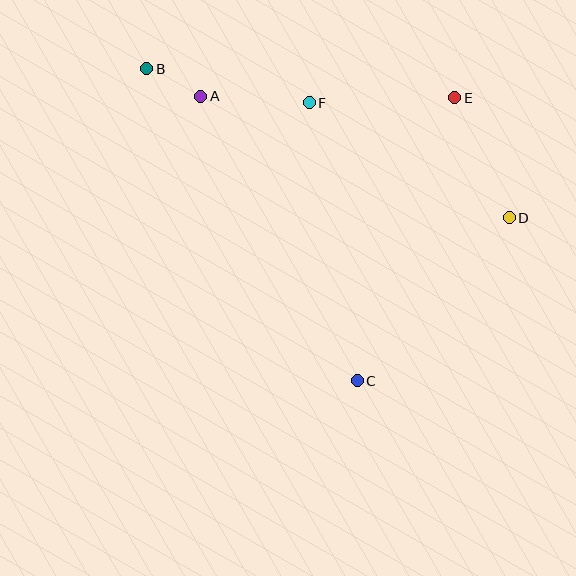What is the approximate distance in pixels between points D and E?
The distance between D and E is approximately 132 pixels.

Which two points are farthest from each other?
Points B and D are farthest from each other.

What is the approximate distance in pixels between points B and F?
The distance between B and F is approximately 166 pixels.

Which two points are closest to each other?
Points A and B are closest to each other.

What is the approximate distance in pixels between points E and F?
The distance between E and F is approximately 146 pixels.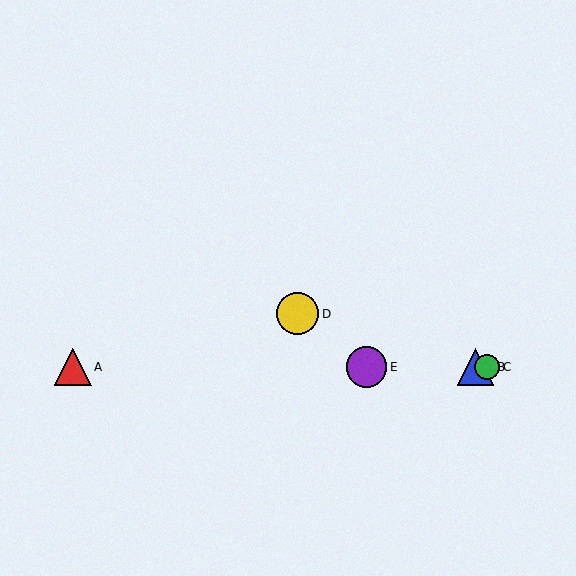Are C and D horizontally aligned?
No, C is at y≈367 and D is at y≈314.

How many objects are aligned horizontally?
4 objects (A, B, C, E) are aligned horizontally.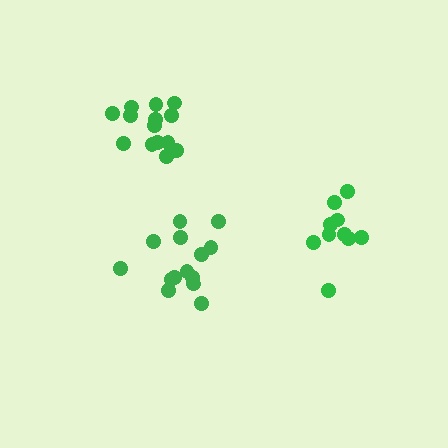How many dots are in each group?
Group 1: 14 dots, Group 2: 14 dots, Group 3: 10 dots (38 total).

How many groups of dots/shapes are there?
There are 3 groups.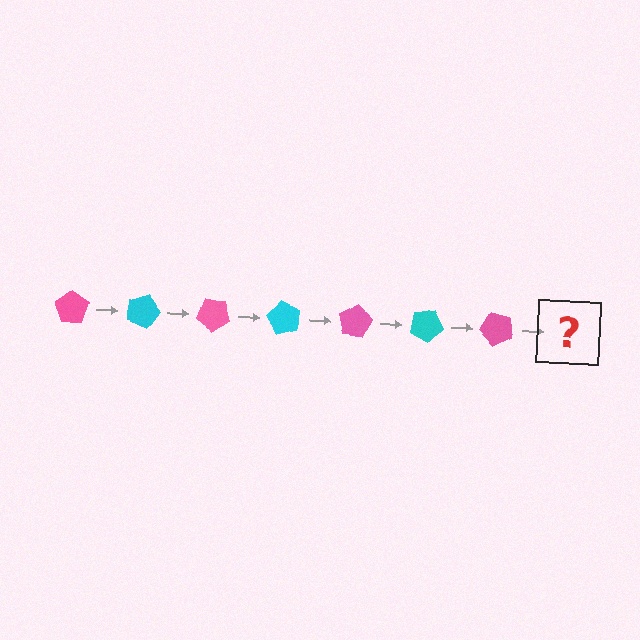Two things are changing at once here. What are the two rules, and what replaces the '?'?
The two rules are that it rotates 20 degrees each step and the color cycles through pink and cyan. The '?' should be a cyan pentagon, rotated 140 degrees from the start.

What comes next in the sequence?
The next element should be a cyan pentagon, rotated 140 degrees from the start.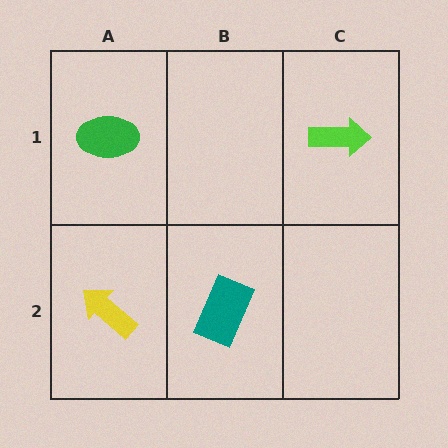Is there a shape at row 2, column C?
No, that cell is empty.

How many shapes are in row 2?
2 shapes.